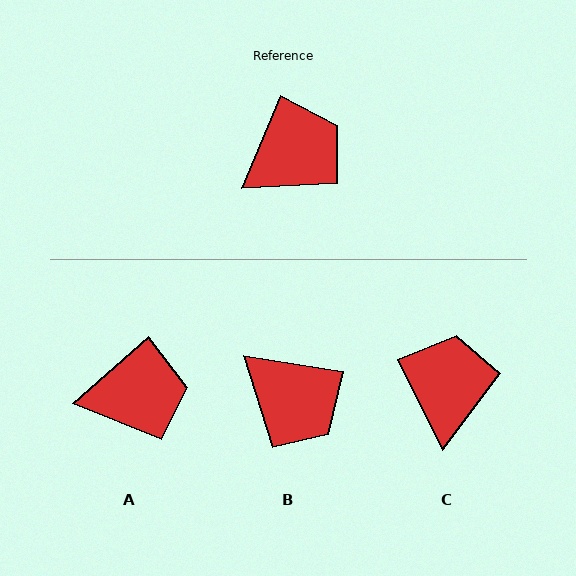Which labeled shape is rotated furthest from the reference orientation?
B, about 76 degrees away.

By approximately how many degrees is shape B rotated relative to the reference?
Approximately 76 degrees clockwise.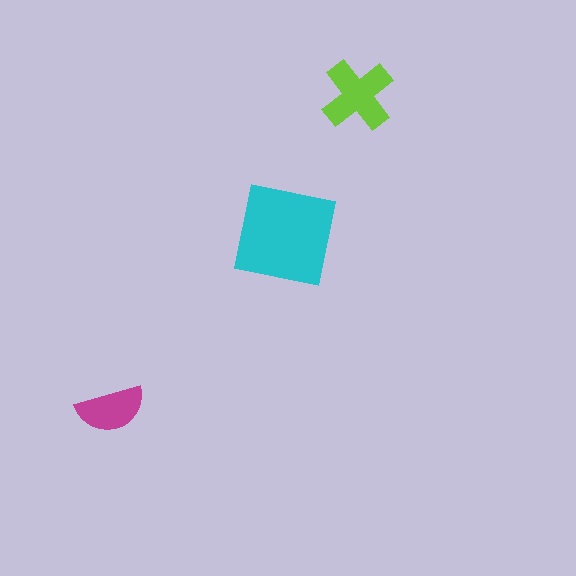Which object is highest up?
The lime cross is topmost.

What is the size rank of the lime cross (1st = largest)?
2nd.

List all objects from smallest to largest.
The magenta semicircle, the lime cross, the cyan square.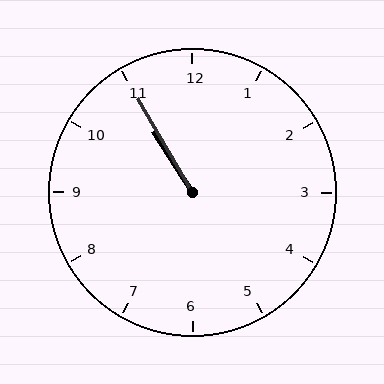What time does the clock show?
10:55.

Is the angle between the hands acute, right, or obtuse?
It is acute.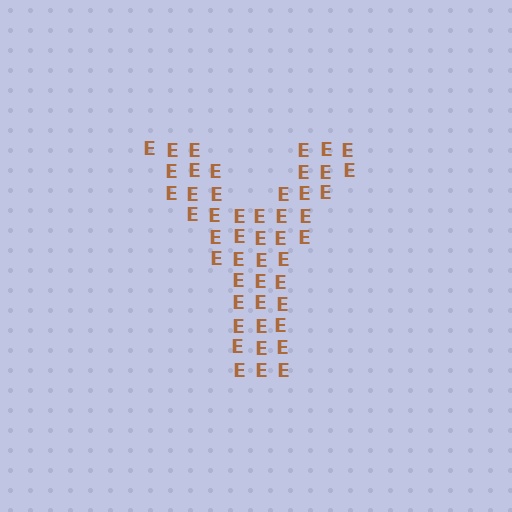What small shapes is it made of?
It is made of small letter E's.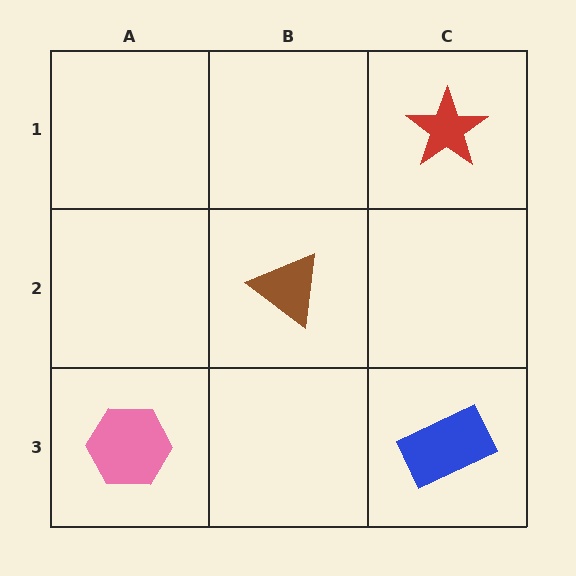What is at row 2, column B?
A brown triangle.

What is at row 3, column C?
A blue rectangle.